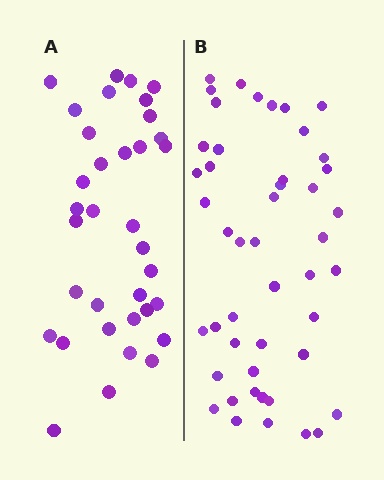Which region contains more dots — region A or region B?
Region B (the right region) has more dots.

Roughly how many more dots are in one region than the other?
Region B has roughly 12 or so more dots than region A.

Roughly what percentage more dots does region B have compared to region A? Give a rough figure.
About 35% more.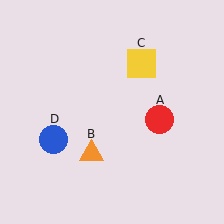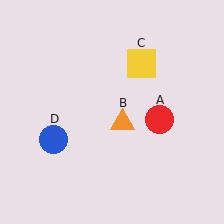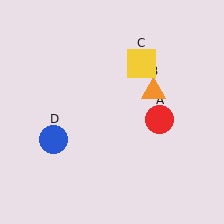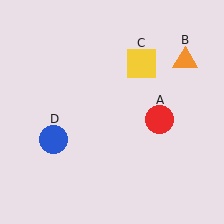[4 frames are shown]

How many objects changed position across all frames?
1 object changed position: orange triangle (object B).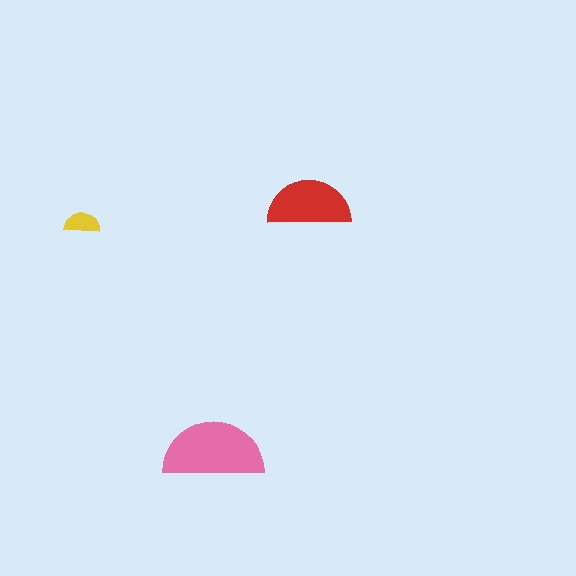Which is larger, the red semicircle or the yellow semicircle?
The red one.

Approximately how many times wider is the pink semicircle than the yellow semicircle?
About 3 times wider.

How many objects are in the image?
There are 3 objects in the image.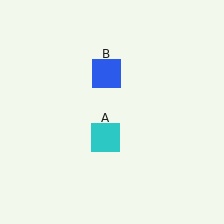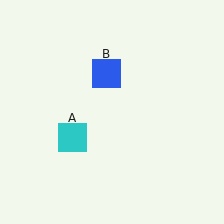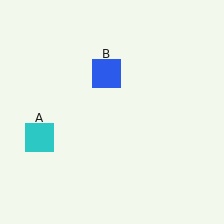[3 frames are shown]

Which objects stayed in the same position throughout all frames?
Blue square (object B) remained stationary.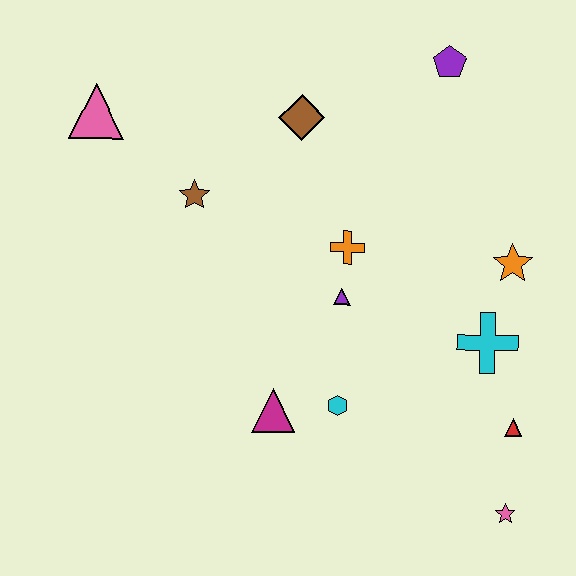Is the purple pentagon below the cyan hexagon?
No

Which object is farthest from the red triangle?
The pink triangle is farthest from the red triangle.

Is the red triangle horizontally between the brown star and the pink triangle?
No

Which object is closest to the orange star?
The cyan cross is closest to the orange star.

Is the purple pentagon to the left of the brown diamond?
No